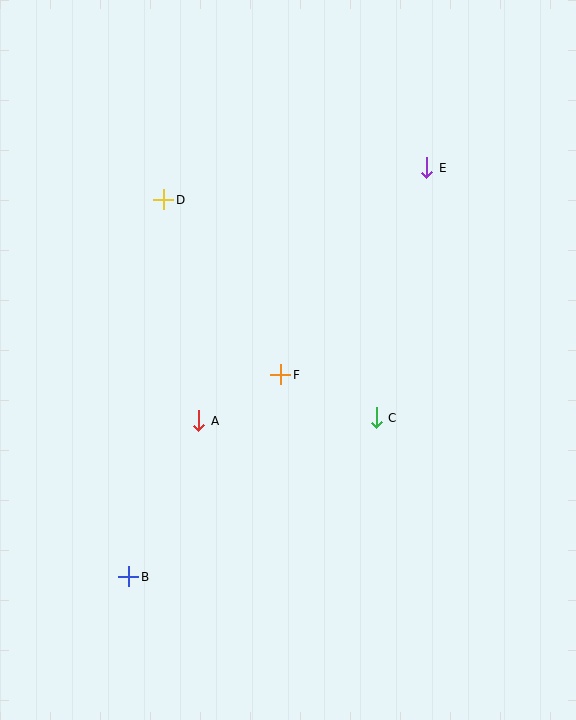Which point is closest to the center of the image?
Point F at (281, 375) is closest to the center.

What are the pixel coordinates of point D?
Point D is at (164, 200).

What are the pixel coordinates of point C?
Point C is at (376, 418).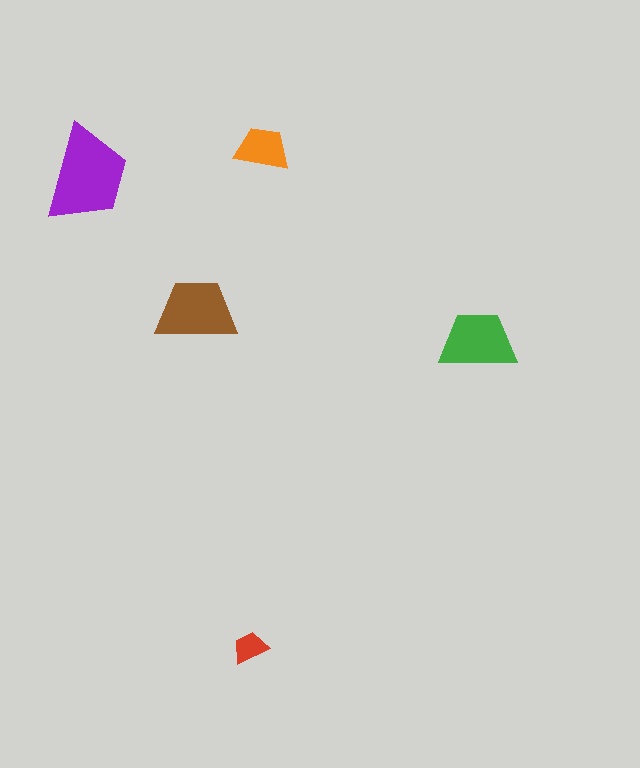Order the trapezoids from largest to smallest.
the purple one, the brown one, the green one, the orange one, the red one.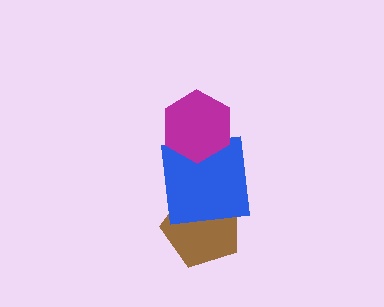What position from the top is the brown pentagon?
The brown pentagon is 3rd from the top.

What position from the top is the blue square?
The blue square is 2nd from the top.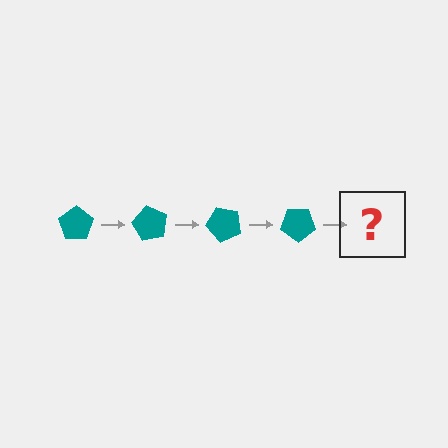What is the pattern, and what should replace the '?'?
The pattern is that the pentagon rotates 60 degrees each step. The '?' should be a teal pentagon rotated 240 degrees.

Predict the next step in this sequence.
The next step is a teal pentagon rotated 240 degrees.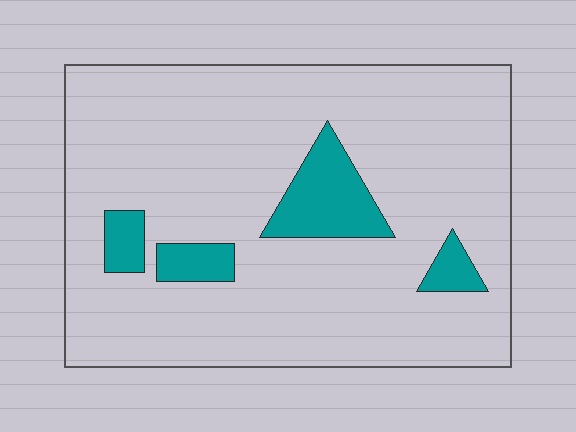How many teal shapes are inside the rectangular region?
4.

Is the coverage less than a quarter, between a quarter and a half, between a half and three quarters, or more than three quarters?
Less than a quarter.